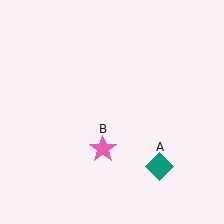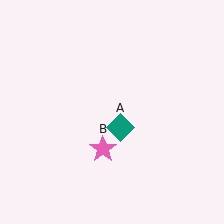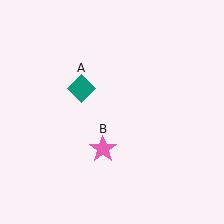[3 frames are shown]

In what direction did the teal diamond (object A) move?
The teal diamond (object A) moved up and to the left.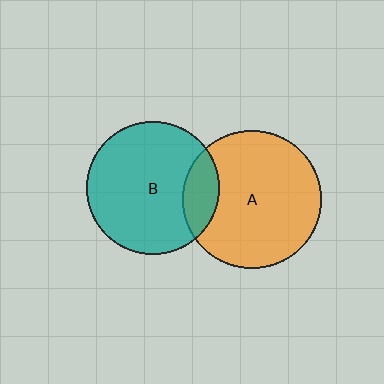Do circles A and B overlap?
Yes.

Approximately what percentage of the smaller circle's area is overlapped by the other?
Approximately 15%.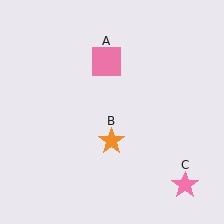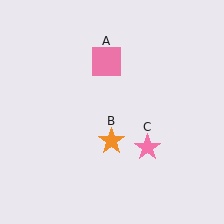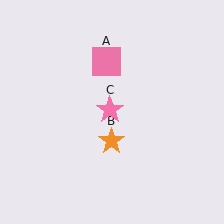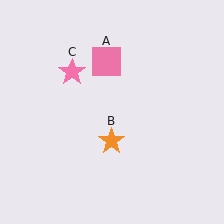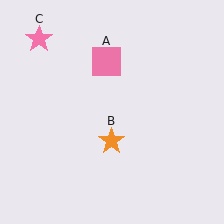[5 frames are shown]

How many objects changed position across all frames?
1 object changed position: pink star (object C).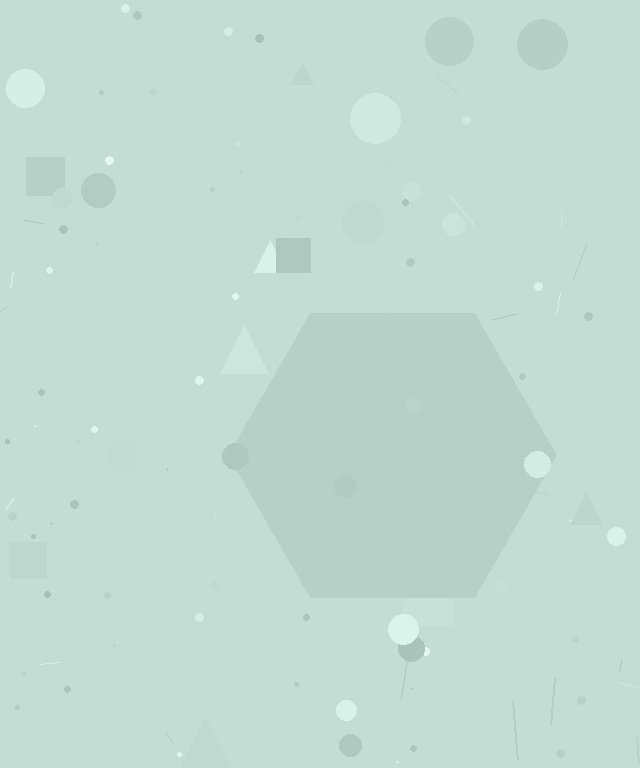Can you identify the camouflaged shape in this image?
The camouflaged shape is a hexagon.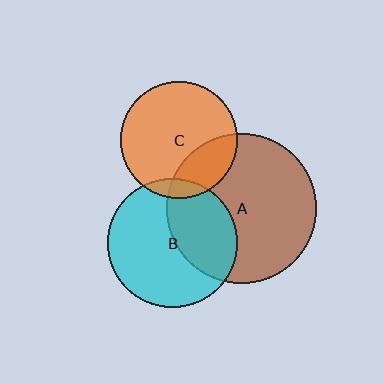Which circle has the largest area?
Circle A (brown).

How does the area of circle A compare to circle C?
Approximately 1.6 times.